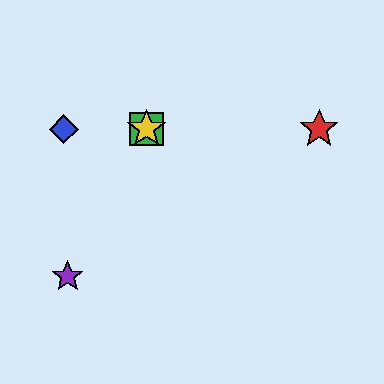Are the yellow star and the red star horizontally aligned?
Yes, both are at y≈129.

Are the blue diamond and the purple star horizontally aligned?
No, the blue diamond is at y≈129 and the purple star is at y≈276.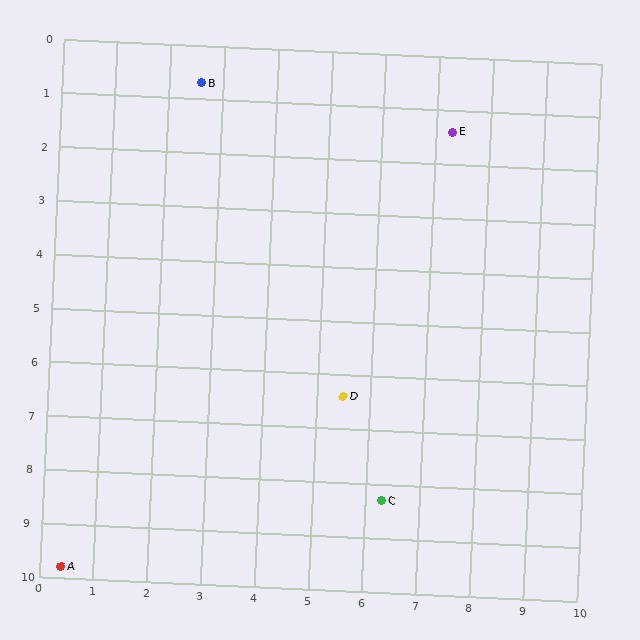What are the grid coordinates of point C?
Point C is at approximately (6.3, 8.3).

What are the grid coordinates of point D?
Point D is at approximately (5.5, 6.4).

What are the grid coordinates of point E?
Point E is at approximately (7.3, 1.4).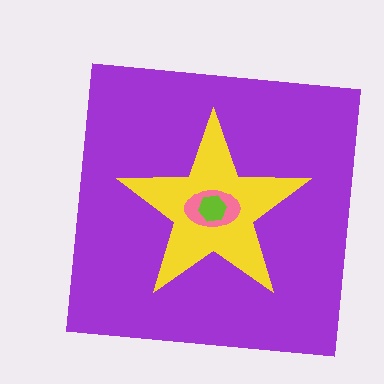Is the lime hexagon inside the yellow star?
Yes.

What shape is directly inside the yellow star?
The pink ellipse.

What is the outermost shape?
The purple square.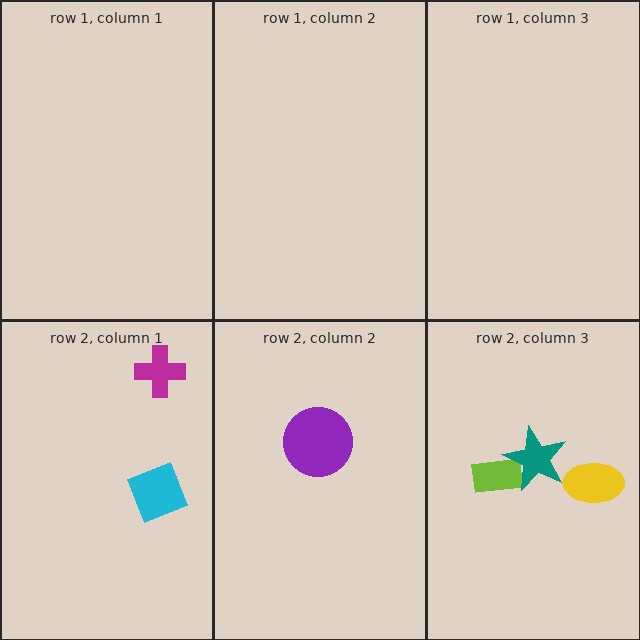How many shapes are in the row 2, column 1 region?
2.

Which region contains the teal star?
The row 2, column 3 region.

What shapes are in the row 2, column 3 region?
The lime rectangle, the yellow ellipse, the teal star.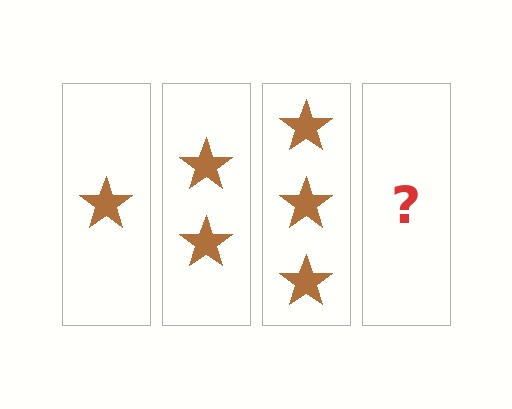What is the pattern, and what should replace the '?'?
The pattern is that each step adds one more star. The '?' should be 4 stars.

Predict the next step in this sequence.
The next step is 4 stars.